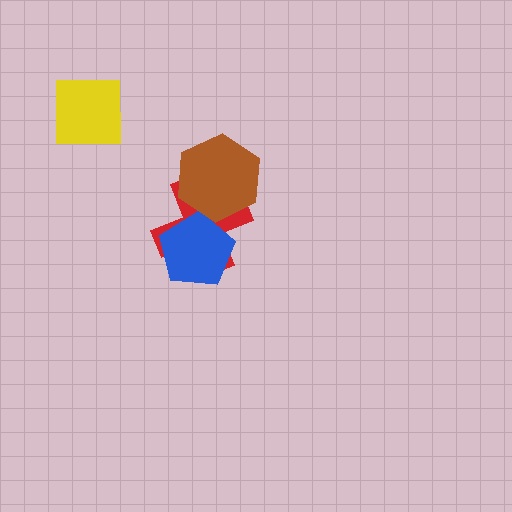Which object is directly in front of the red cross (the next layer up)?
The blue pentagon is directly in front of the red cross.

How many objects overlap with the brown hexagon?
1 object overlaps with the brown hexagon.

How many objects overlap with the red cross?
2 objects overlap with the red cross.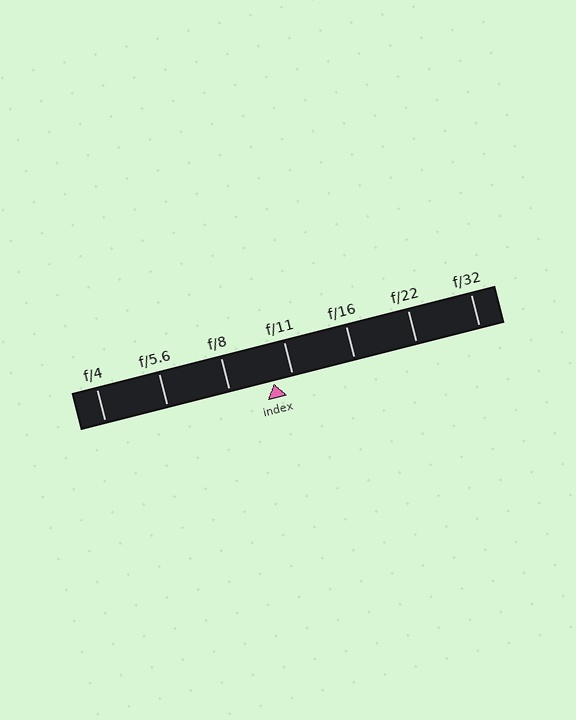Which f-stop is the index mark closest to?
The index mark is closest to f/11.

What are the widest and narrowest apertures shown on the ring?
The widest aperture shown is f/4 and the narrowest is f/32.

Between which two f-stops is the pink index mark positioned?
The index mark is between f/8 and f/11.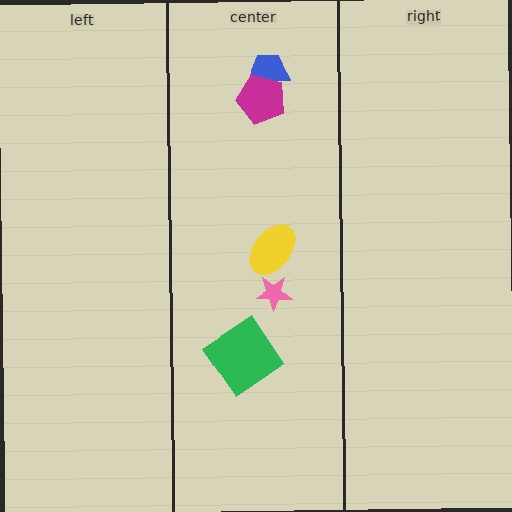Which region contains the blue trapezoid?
The center region.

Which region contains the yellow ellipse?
The center region.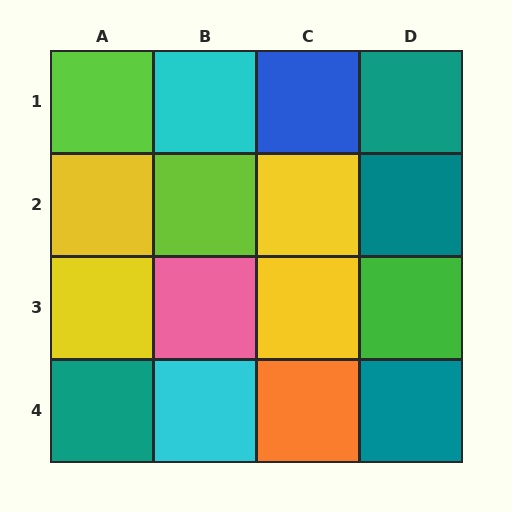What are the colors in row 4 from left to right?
Teal, cyan, orange, teal.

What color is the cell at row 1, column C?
Blue.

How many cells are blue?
1 cell is blue.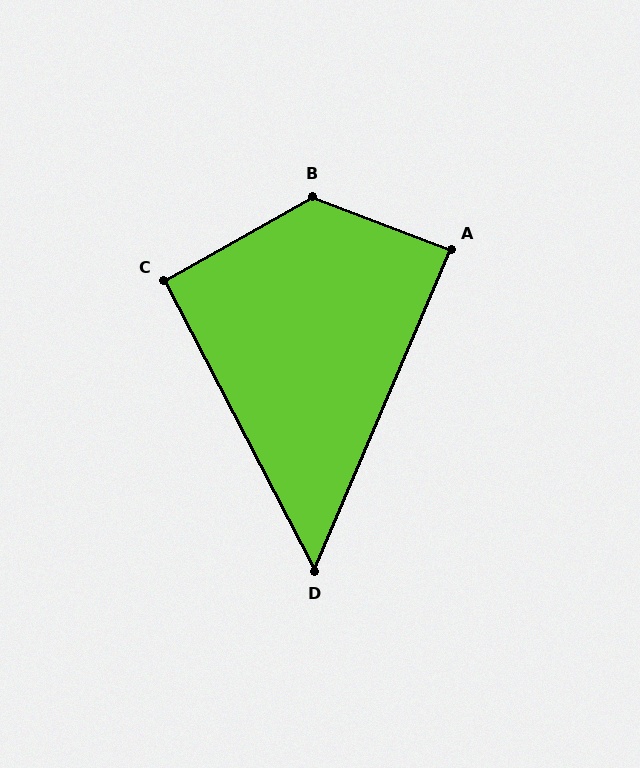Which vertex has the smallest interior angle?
D, at approximately 50 degrees.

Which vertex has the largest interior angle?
B, at approximately 130 degrees.